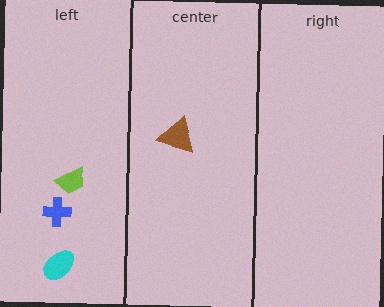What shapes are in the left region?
The lime trapezoid, the blue cross, the cyan ellipse.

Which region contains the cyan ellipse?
The left region.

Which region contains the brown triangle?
The center region.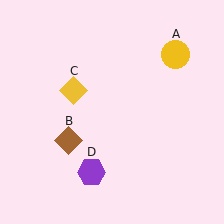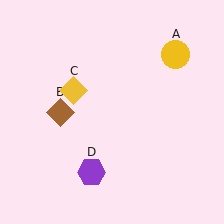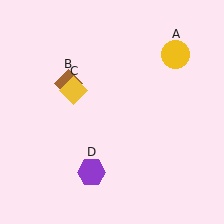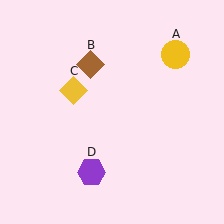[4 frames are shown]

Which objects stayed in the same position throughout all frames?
Yellow circle (object A) and yellow diamond (object C) and purple hexagon (object D) remained stationary.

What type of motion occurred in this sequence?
The brown diamond (object B) rotated clockwise around the center of the scene.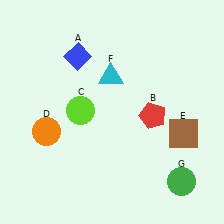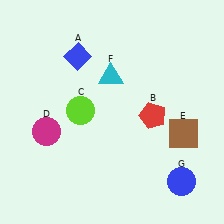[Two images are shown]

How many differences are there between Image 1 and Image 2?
There are 2 differences between the two images.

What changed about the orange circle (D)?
In Image 1, D is orange. In Image 2, it changed to magenta.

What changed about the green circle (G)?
In Image 1, G is green. In Image 2, it changed to blue.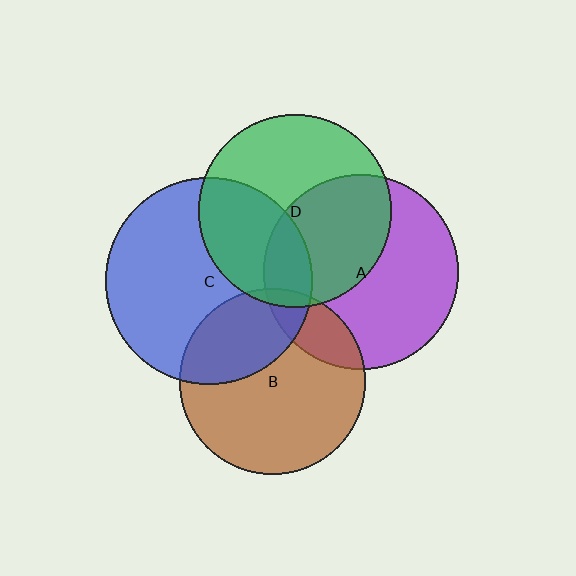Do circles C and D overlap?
Yes.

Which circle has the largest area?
Circle C (blue).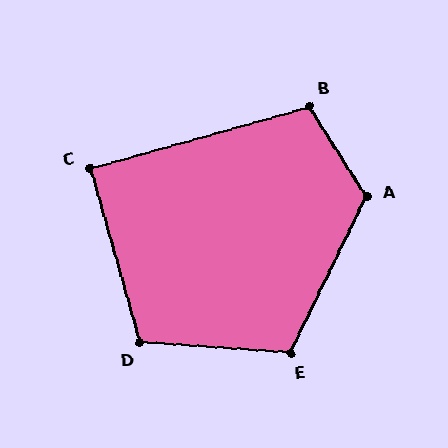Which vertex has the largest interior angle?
A, at approximately 122 degrees.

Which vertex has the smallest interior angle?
C, at approximately 90 degrees.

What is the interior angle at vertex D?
Approximately 110 degrees (obtuse).